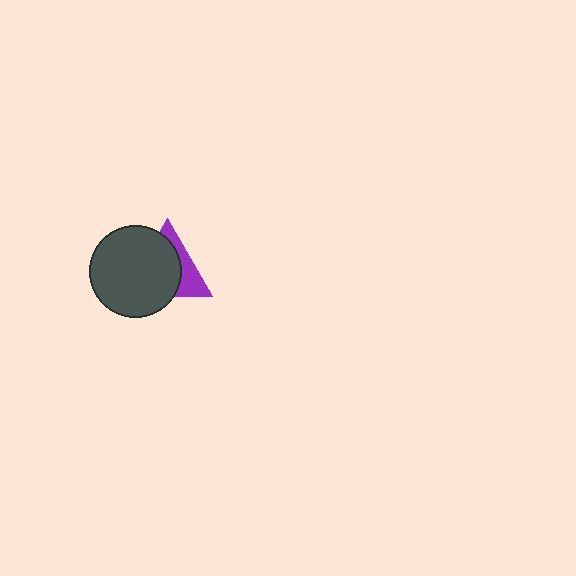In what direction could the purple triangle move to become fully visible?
The purple triangle could move toward the upper-right. That would shift it out from behind the dark gray circle entirely.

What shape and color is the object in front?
The object in front is a dark gray circle.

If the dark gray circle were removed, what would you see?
You would see the complete purple triangle.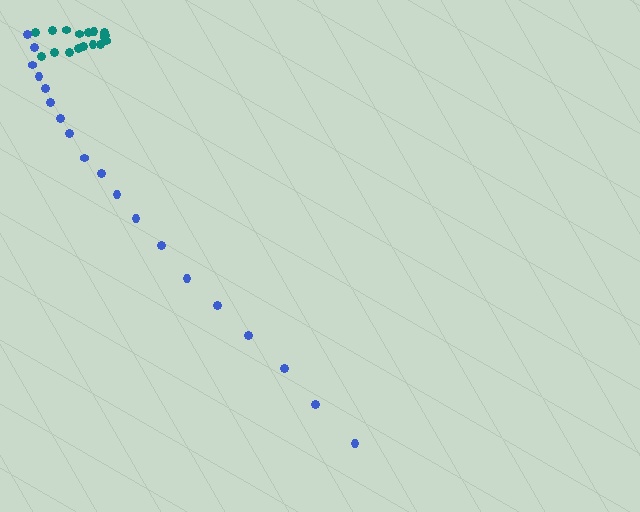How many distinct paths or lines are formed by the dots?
There are 2 distinct paths.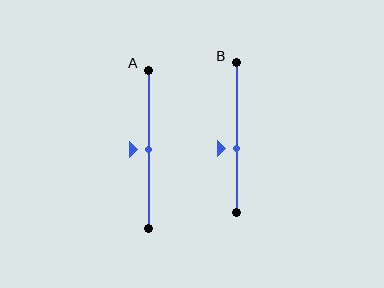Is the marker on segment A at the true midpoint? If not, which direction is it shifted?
Yes, the marker on segment A is at the true midpoint.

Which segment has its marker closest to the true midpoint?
Segment A has its marker closest to the true midpoint.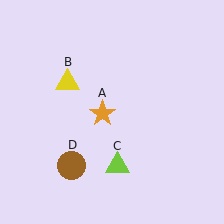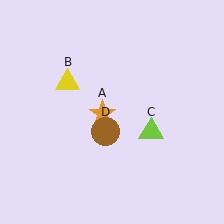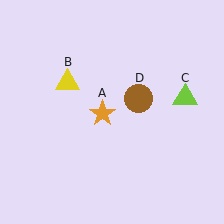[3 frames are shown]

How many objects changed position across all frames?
2 objects changed position: lime triangle (object C), brown circle (object D).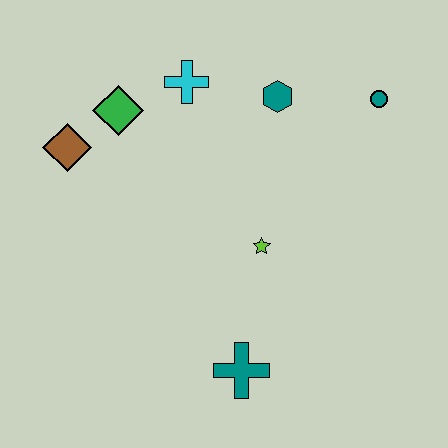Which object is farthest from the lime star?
The brown diamond is farthest from the lime star.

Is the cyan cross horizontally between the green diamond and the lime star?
Yes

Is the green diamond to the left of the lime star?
Yes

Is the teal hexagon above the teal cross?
Yes